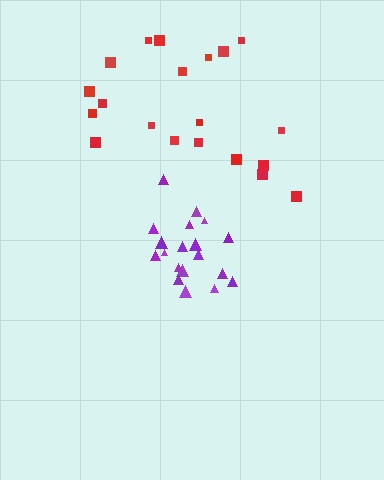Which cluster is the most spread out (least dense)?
Red.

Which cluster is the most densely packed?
Purple.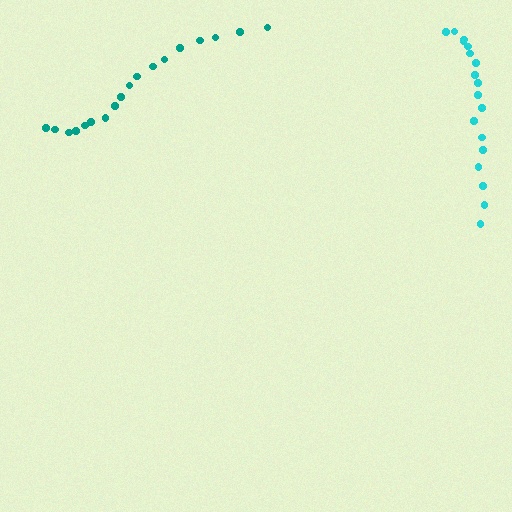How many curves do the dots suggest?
There are 2 distinct paths.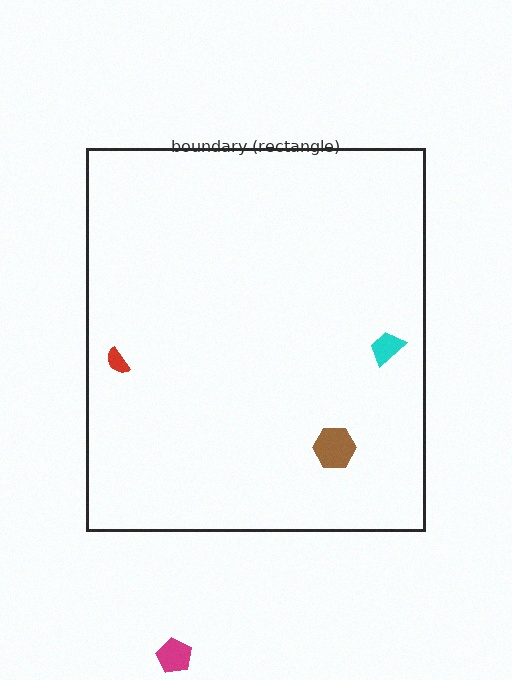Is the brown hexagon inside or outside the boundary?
Inside.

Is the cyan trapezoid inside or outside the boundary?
Inside.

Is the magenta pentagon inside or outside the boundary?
Outside.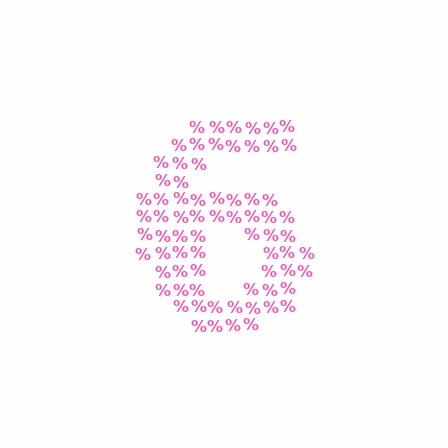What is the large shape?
The large shape is the digit 6.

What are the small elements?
The small elements are percent signs.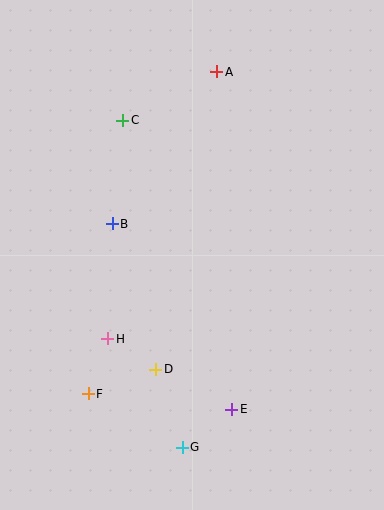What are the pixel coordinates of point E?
Point E is at (232, 409).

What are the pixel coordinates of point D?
Point D is at (156, 369).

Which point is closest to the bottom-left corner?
Point F is closest to the bottom-left corner.